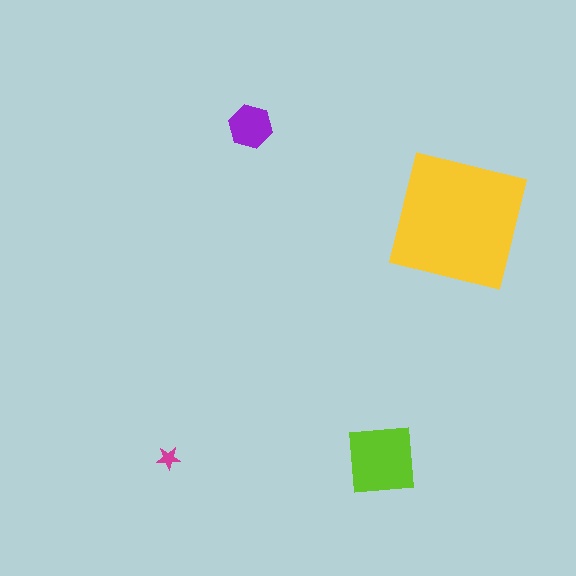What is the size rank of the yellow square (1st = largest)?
1st.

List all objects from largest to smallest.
The yellow square, the lime square, the purple hexagon, the magenta star.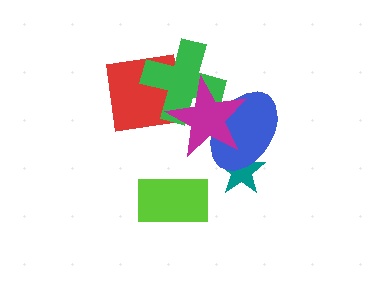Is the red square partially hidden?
Yes, it is partially covered by another shape.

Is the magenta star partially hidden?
No, no other shape covers it.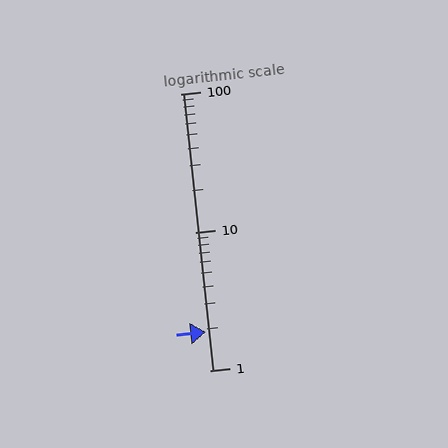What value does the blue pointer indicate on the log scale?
The pointer indicates approximately 1.9.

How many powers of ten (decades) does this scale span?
The scale spans 2 decades, from 1 to 100.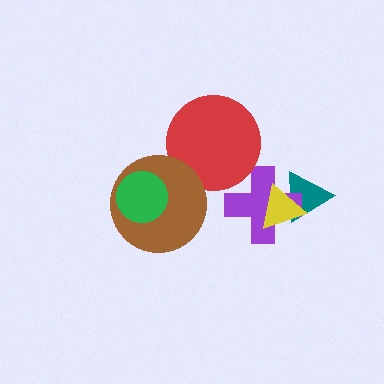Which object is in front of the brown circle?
The green circle is in front of the brown circle.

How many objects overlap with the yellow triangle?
2 objects overlap with the yellow triangle.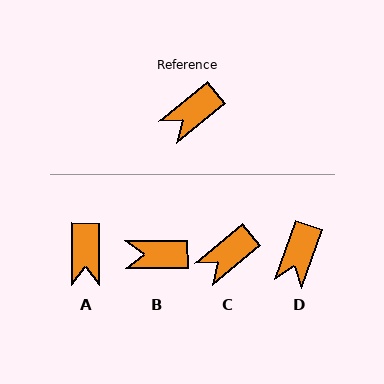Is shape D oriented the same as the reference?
No, it is off by about 31 degrees.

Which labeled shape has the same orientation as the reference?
C.